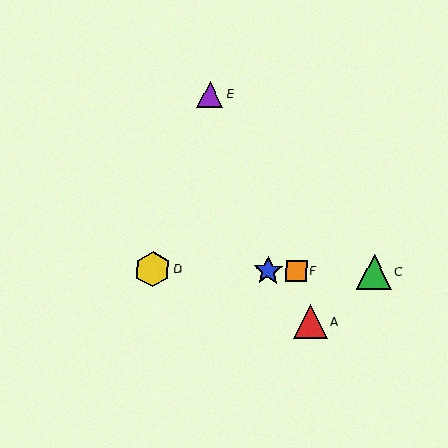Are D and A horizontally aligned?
No, D is at y≈269 and A is at y≈322.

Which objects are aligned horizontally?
Objects B, C, D, F are aligned horizontally.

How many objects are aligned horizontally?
4 objects (B, C, D, F) are aligned horizontally.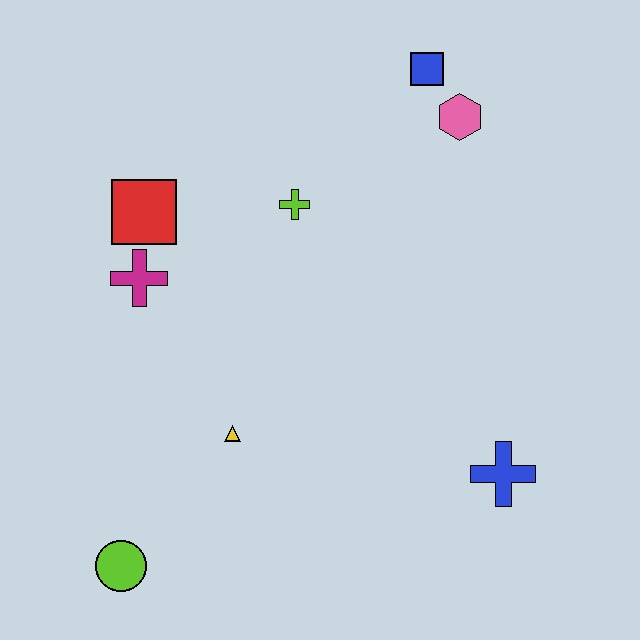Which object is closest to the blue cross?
The yellow triangle is closest to the blue cross.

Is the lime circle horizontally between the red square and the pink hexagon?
No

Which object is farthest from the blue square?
The lime circle is farthest from the blue square.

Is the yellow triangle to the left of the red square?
No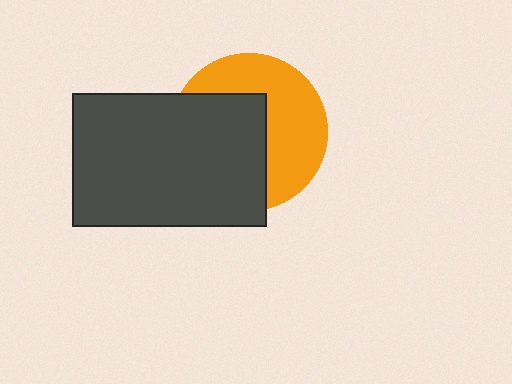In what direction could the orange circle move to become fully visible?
The orange circle could move right. That would shift it out from behind the dark gray rectangle entirely.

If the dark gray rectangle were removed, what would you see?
You would see the complete orange circle.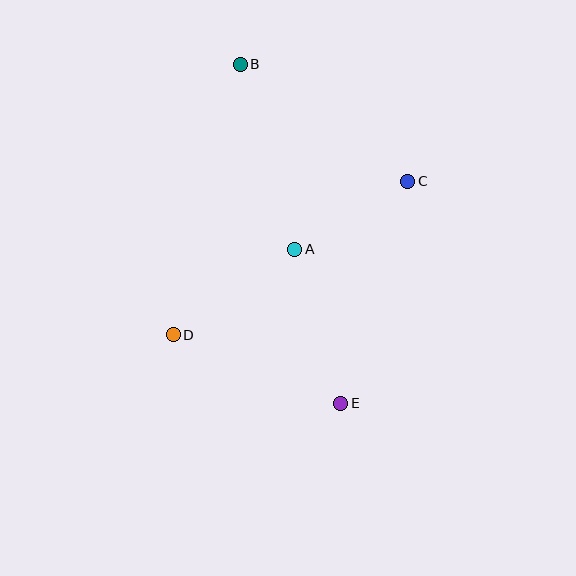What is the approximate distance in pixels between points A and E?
The distance between A and E is approximately 161 pixels.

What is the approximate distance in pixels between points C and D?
The distance between C and D is approximately 280 pixels.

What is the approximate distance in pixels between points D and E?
The distance between D and E is approximately 181 pixels.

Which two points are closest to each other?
Points A and C are closest to each other.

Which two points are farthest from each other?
Points B and E are farthest from each other.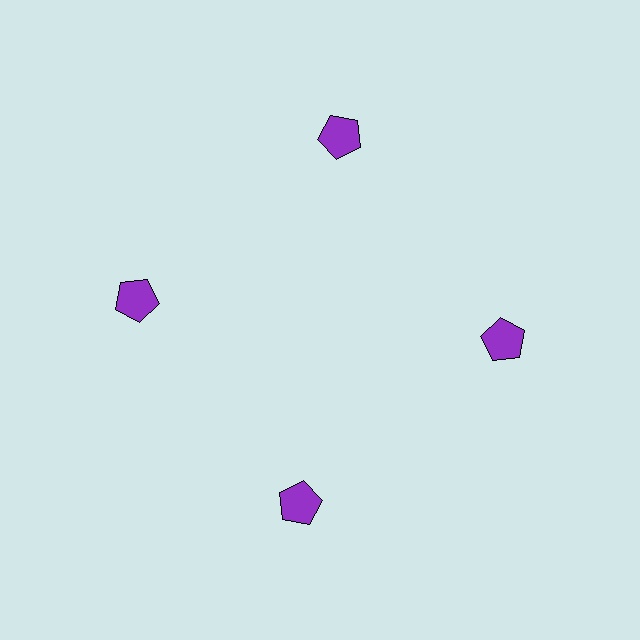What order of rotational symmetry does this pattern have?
This pattern has 4-fold rotational symmetry.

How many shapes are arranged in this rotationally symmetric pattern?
There are 4 shapes, arranged in 4 groups of 1.